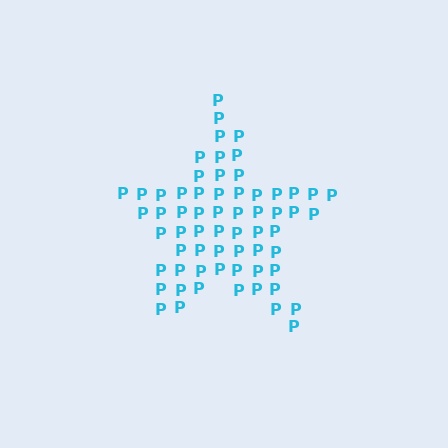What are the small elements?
The small elements are letter P's.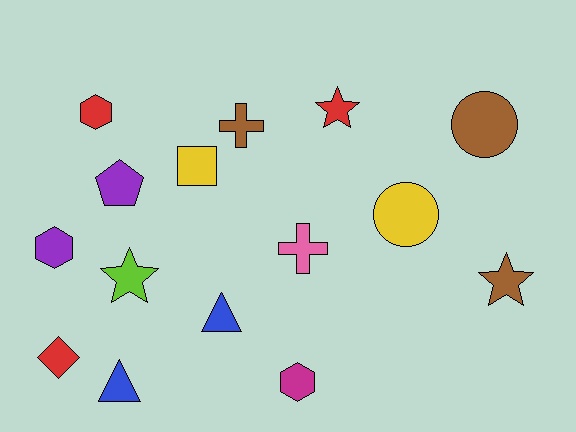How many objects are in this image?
There are 15 objects.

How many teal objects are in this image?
There are no teal objects.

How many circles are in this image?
There are 2 circles.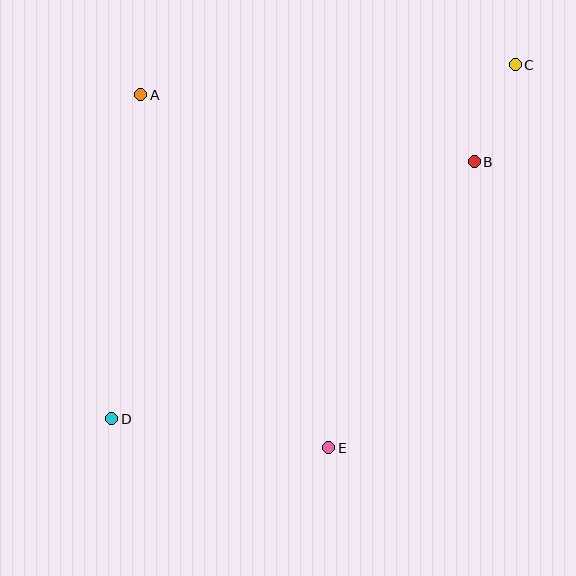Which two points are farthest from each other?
Points C and D are farthest from each other.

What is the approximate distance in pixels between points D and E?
The distance between D and E is approximately 219 pixels.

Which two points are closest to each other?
Points B and C are closest to each other.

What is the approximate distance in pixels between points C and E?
The distance between C and E is approximately 426 pixels.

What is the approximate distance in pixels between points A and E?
The distance between A and E is approximately 400 pixels.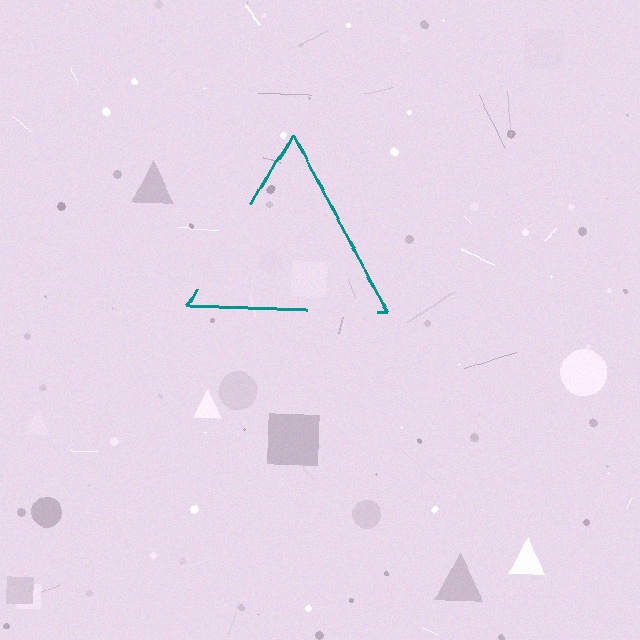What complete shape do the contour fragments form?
The contour fragments form a triangle.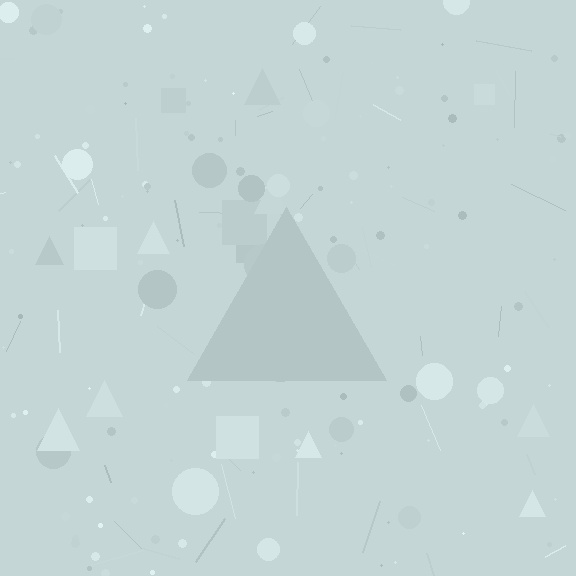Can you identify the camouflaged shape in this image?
The camouflaged shape is a triangle.